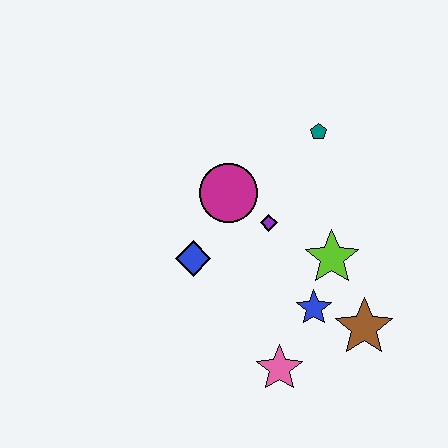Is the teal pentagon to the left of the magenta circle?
No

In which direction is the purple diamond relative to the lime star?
The purple diamond is to the left of the lime star.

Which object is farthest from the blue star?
The teal pentagon is farthest from the blue star.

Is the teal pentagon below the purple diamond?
No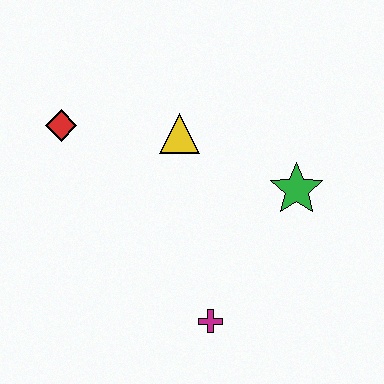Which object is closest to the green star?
The yellow triangle is closest to the green star.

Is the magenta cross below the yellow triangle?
Yes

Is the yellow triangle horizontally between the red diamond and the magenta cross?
Yes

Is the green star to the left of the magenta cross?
No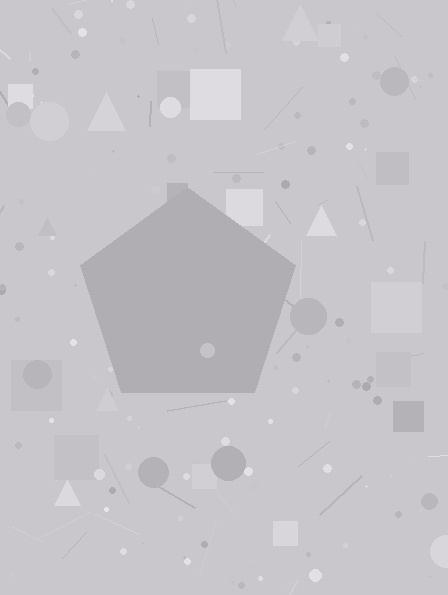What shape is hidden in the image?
A pentagon is hidden in the image.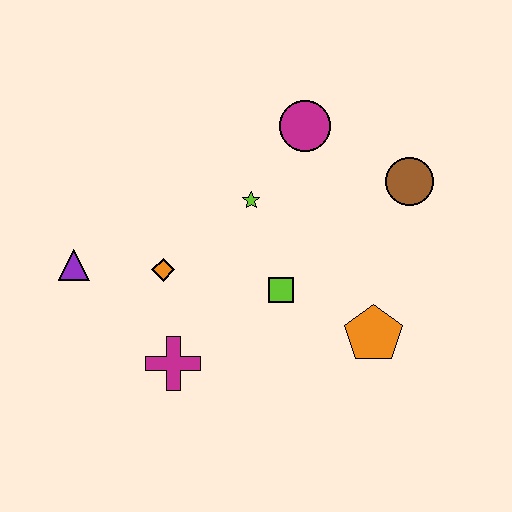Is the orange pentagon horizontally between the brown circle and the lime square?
Yes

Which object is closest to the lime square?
The lime star is closest to the lime square.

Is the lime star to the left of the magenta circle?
Yes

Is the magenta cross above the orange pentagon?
No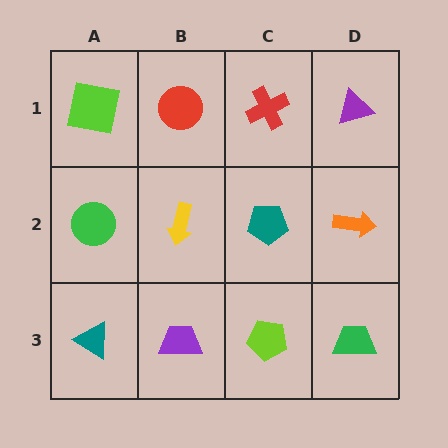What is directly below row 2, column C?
A lime pentagon.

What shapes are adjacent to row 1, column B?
A yellow arrow (row 2, column B), a lime square (row 1, column A), a red cross (row 1, column C).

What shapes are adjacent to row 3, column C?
A teal pentagon (row 2, column C), a purple trapezoid (row 3, column B), a green trapezoid (row 3, column D).